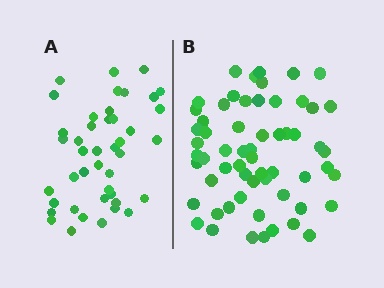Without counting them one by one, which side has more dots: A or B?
Region B (the right region) has more dots.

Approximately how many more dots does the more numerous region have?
Region B has approximately 15 more dots than region A.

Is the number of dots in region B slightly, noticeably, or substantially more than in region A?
Region B has noticeably more, but not dramatically so. The ratio is roughly 1.4 to 1.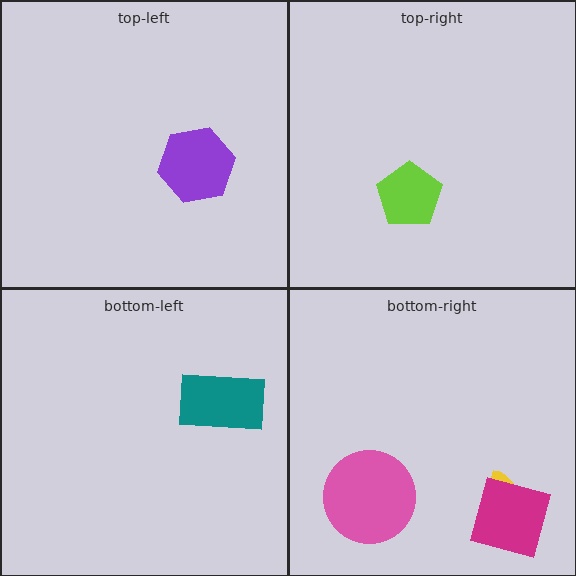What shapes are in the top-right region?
The lime pentagon.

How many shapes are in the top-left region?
1.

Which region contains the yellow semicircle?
The bottom-right region.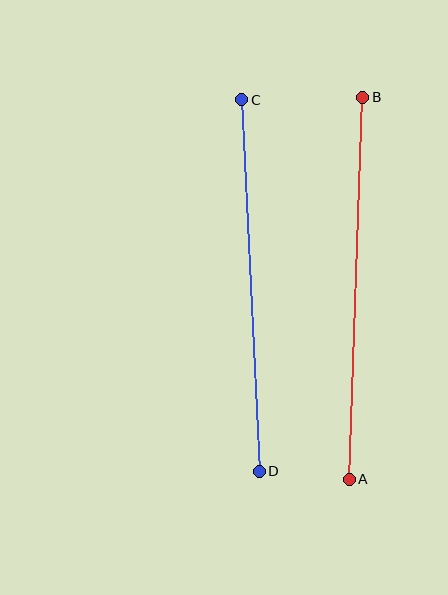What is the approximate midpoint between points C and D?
The midpoint is at approximately (250, 285) pixels.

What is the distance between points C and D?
The distance is approximately 372 pixels.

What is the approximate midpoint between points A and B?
The midpoint is at approximately (356, 288) pixels.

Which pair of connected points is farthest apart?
Points A and B are farthest apart.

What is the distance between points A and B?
The distance is approximately 383 pixels.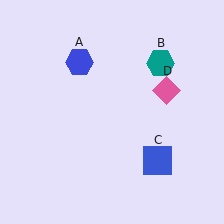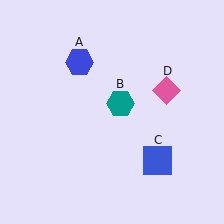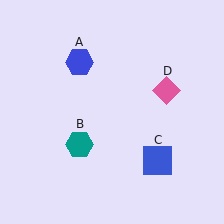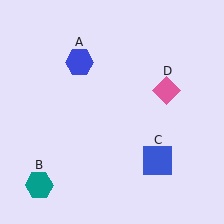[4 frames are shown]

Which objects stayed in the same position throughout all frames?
Blue hexagon (object A) and blue square (object C) and pink diamond (object D) remained stationary.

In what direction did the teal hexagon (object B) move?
The teal hexagon (object B) moved down and to the left.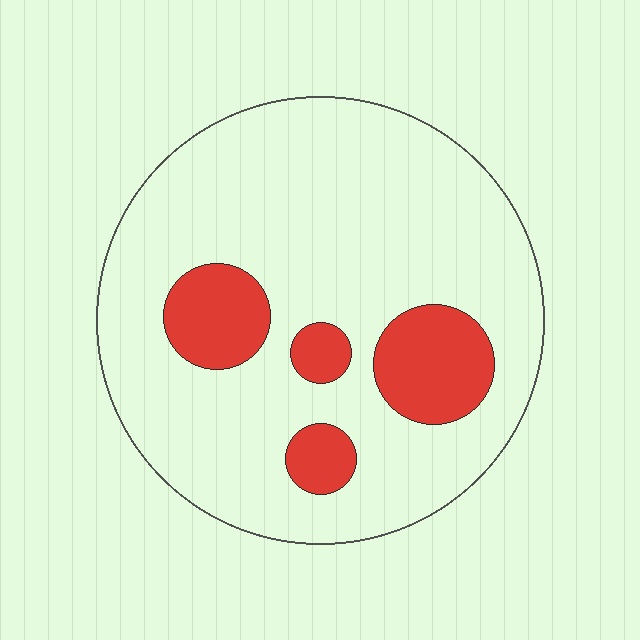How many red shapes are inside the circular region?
4.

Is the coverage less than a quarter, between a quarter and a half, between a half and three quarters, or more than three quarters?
Less than a quarter.